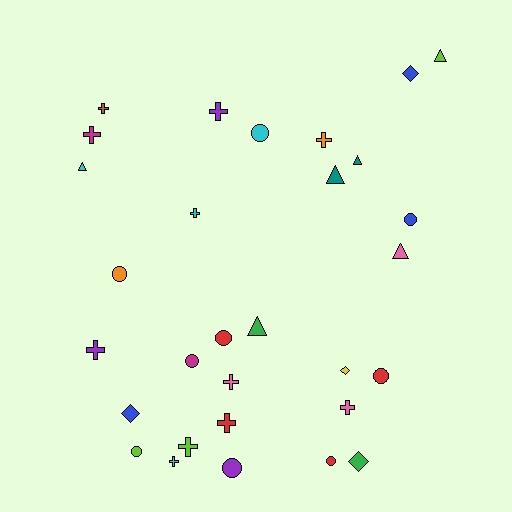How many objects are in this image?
There are 30 objects.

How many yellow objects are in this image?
There is 1 yellow object.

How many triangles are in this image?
There are 6 triangles.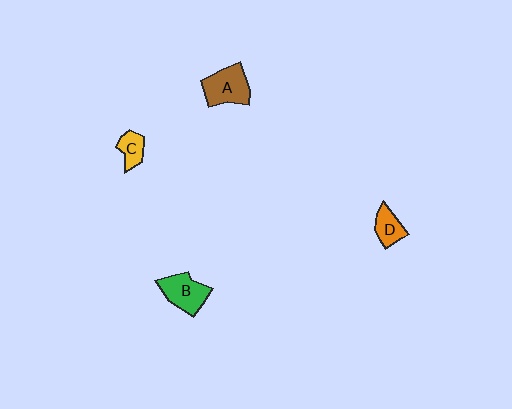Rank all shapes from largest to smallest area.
From largest to smallest: A (brown), B (green), D (orange), C (yellow).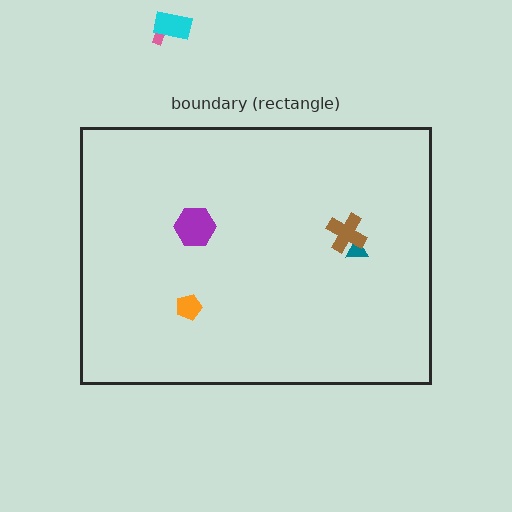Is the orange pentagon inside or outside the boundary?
Inside.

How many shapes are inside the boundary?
4 inside, 2 outside.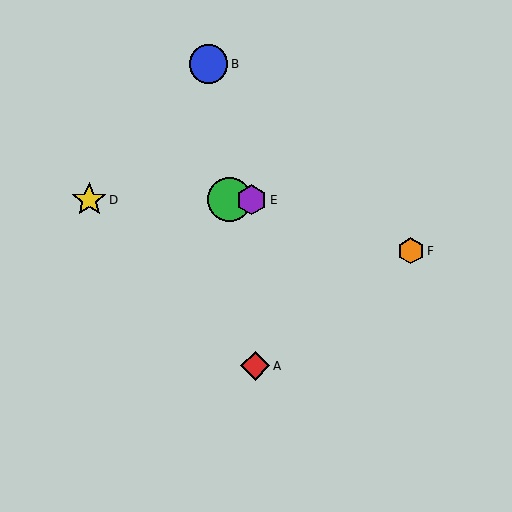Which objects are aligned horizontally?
Objects C, D, E are aligned horizontally.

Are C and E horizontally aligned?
Yes, both are at y≈200.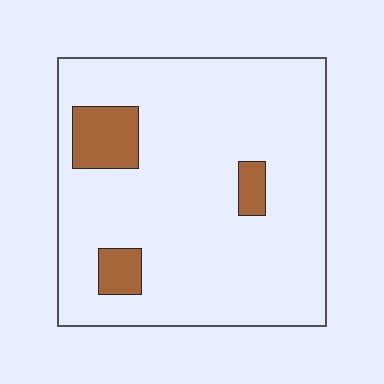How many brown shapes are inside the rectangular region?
3.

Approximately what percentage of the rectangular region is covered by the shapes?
Approximately 10%.